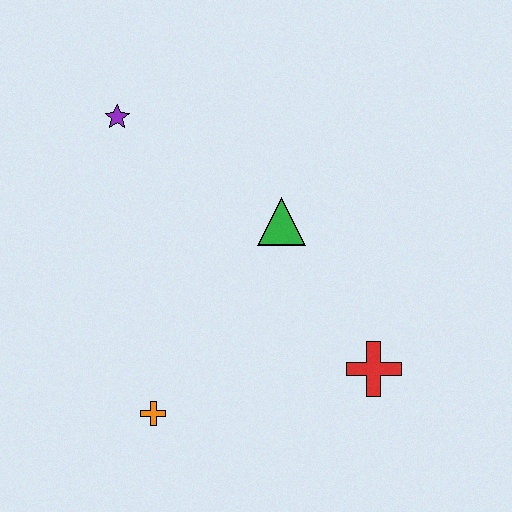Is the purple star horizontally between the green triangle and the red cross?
No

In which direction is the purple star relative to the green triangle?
The purple star is to the left of the green triangle.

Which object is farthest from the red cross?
The purple star is farthest from the red cross.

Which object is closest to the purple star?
The green triangle is closest to the purple star.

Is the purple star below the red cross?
No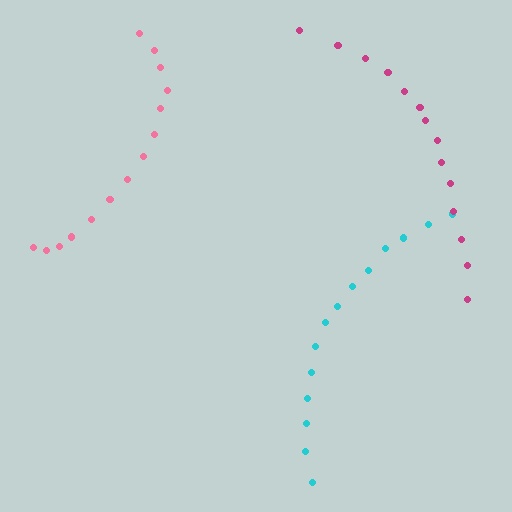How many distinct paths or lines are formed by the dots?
There are 3 distinct paths.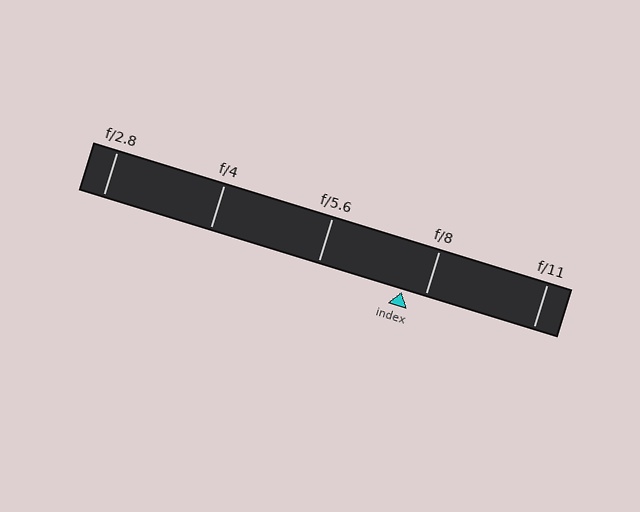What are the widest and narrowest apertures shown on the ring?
The widest aperture shown is f/2.8 and the narrowest is f/11.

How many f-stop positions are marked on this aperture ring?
There are 5 f-stop positions marked.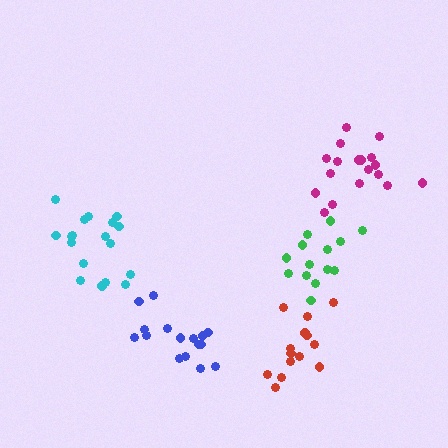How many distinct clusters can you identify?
There are 5 distinct clusters.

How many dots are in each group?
Group 1: 18 dots, Group 2: 18 dots, Group 3: 16 dots, Group 4: 15 dots, Group 5: 14 dots (81 total).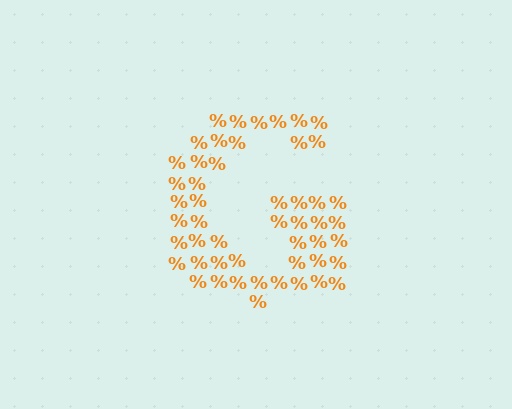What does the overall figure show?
The overall figure shows the letter G.